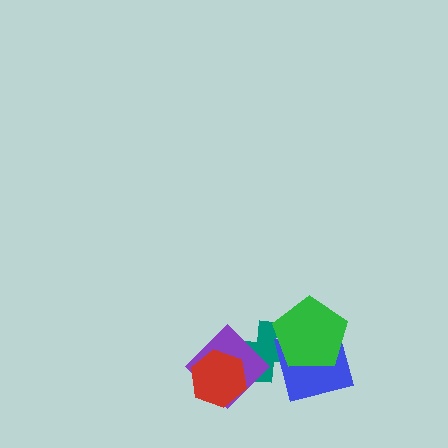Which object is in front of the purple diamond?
The red hexagon is in front of the purple diamond.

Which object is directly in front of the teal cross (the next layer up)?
The purple diamond is directly in front of the teal cross.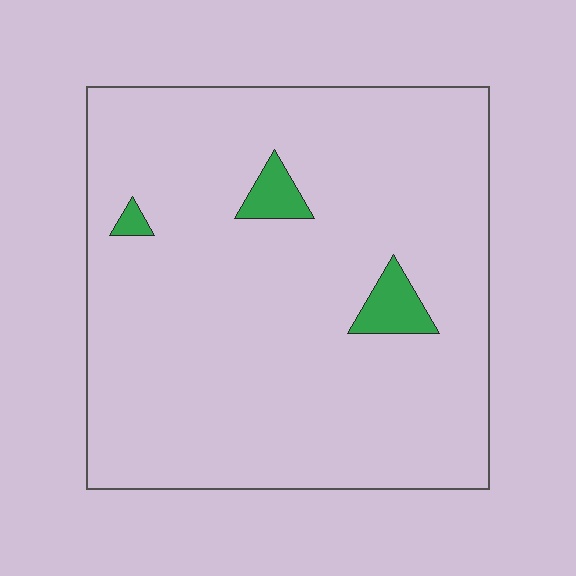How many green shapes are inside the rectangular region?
3.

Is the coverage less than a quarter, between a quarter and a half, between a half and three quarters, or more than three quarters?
Less than a quarter.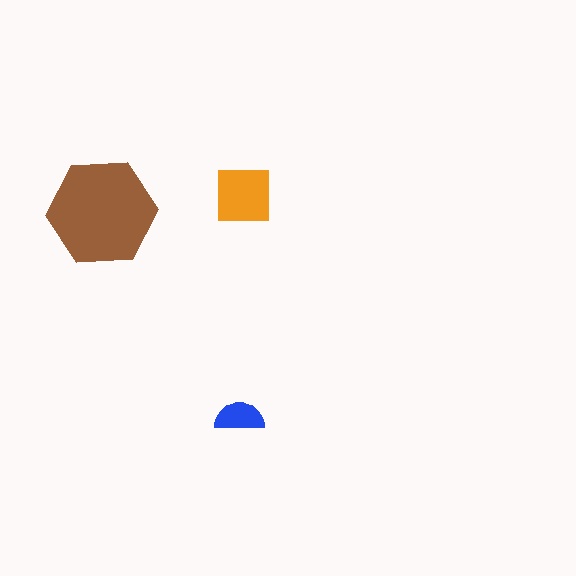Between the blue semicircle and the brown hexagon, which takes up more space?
The brown hexagon.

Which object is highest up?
The orange square is topmost.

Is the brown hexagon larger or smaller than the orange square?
Larger.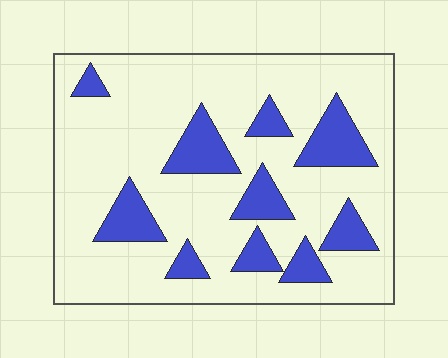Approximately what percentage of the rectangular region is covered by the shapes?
Approximately 20%.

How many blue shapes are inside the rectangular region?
10.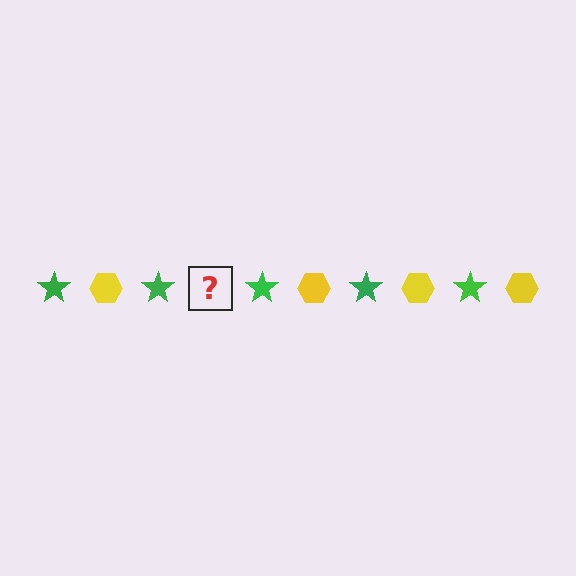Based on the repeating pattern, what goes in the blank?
The blank should be a yellow hexagon.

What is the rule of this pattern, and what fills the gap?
The rule is that the pattern alternates between green star and yellow hexagon. The gap should be filled with a yellow hexagon.